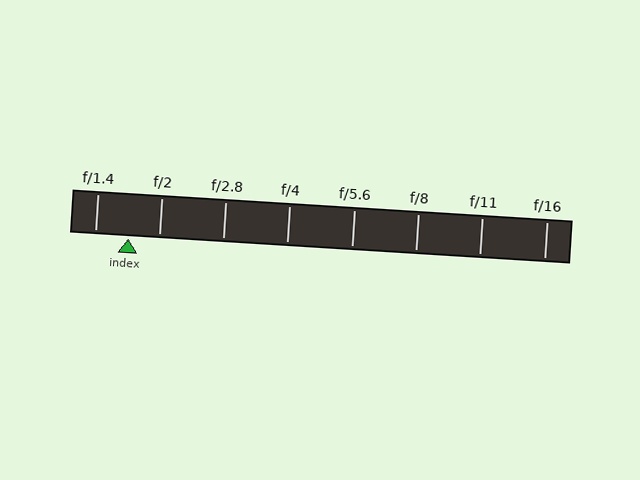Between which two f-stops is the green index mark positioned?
The index mark is between f/1.4 and f/2.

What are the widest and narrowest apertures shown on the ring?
The widest aperture shown is f/1.4 and the narrowest is f/16.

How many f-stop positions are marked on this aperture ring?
There are 8 f-stop positions marked.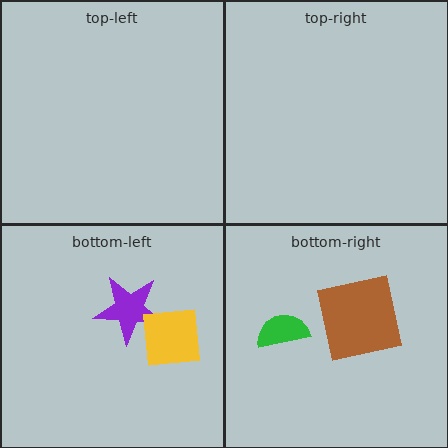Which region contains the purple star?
The bottom-left region.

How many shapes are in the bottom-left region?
2.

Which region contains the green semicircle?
The bottom-right region.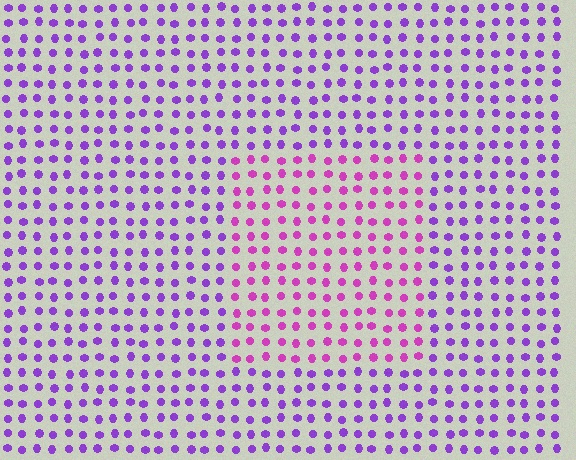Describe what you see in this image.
The image is filled with small purple elements in a uniform arrangement. A rectangle-shaped region is visible where the elements are tinted to a slightly different hue, forming a subtle color boundary.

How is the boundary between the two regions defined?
The boundary is defined purely by a slight shift in hue (about 35 degrees). Spacing, size, and orientation are identical on both sides.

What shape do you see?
I see a rectangle.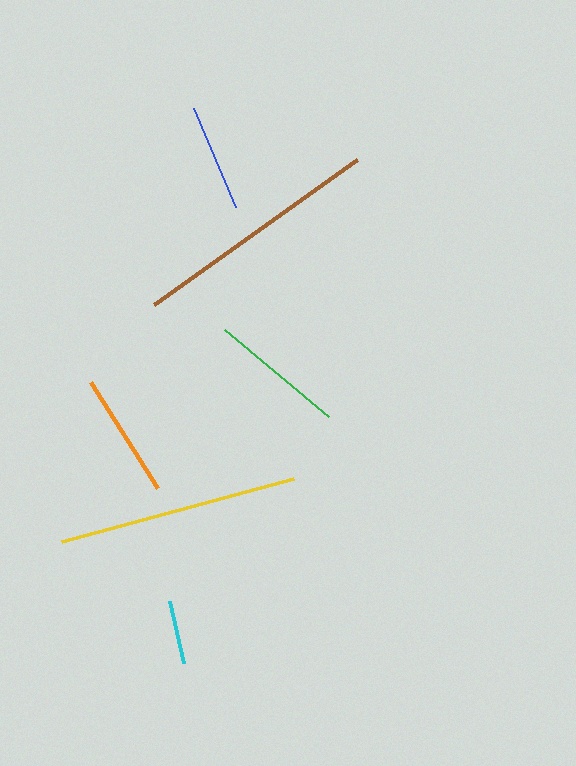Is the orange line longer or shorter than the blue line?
The orange line is longer than the blue line.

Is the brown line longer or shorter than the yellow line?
The brown line is longer than the yellow line.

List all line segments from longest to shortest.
From longest to shortest: brown, yellow, green, orange, blue, cyan.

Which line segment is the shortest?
The cyan line is the shortest at approximately 63 pixels.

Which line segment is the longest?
The brown line is the longest at approximately 250 pixels.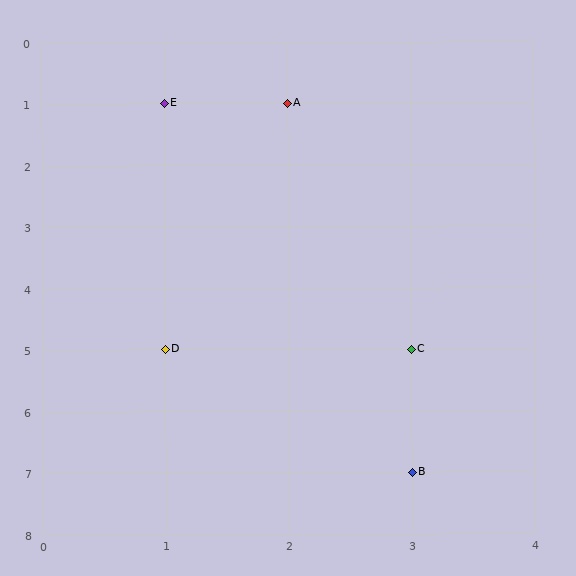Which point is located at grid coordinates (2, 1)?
Point A is at (2, 1).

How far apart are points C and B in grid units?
Points C and B are 2 rows apart.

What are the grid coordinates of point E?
Point E is at grid coordinates (1, 1).